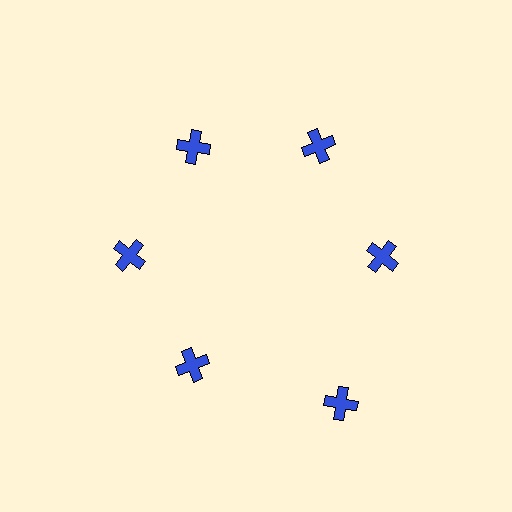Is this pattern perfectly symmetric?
No. The 6 blue crosses are arranged in a ring, but one element near the 5 o'clock position is pushed outward from the center, breaking the 6-fold rotational symmetry.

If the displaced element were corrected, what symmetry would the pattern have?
It would have 6-fold rotational symmetry — the pattern would map onto itself every 60 degrees.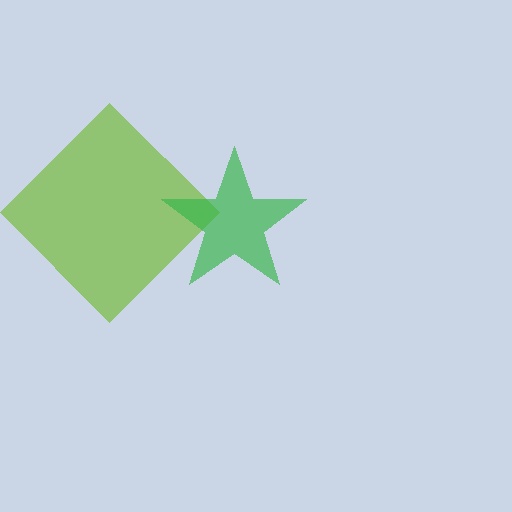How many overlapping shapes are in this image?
There are 2 overlapping shapes in the image.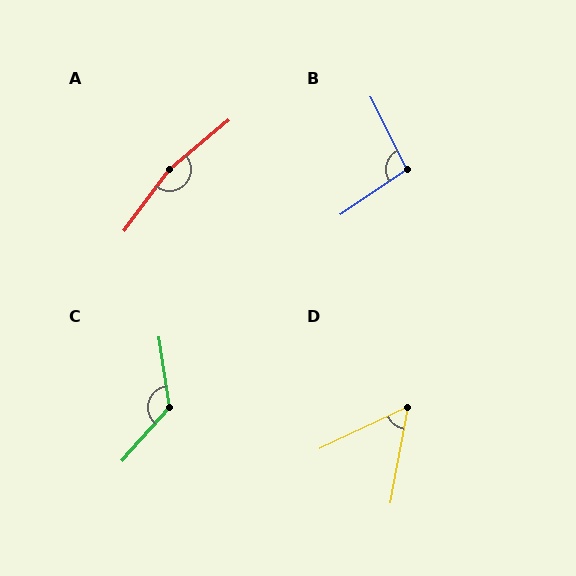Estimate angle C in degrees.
Approximately 130 degrees.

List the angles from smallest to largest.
D (54°), B (97°), C (130°), A (166°).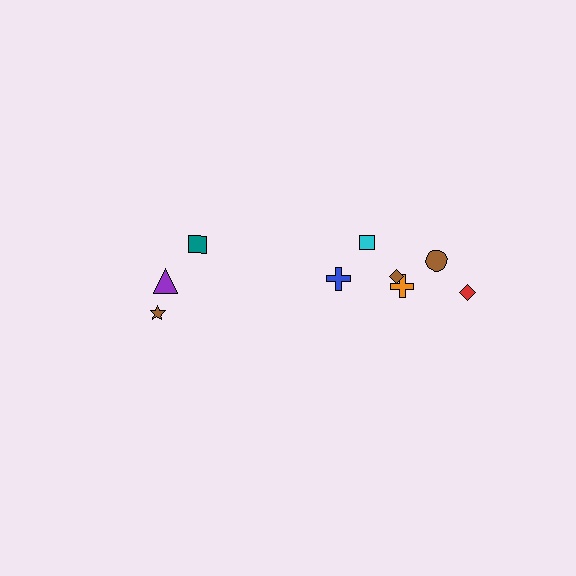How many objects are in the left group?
There are 3 objects.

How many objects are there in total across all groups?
There are 9 objects.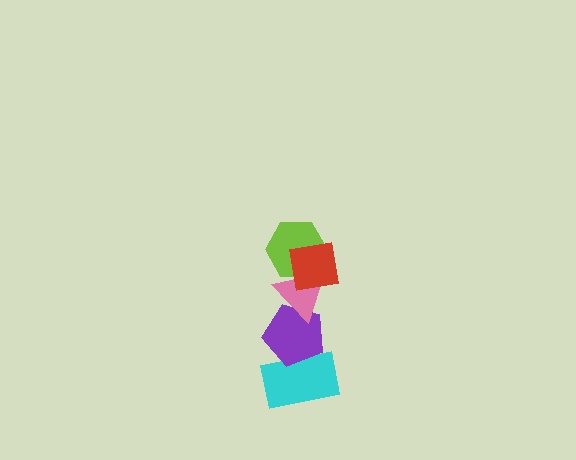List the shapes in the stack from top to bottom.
From top to bottom: the red square, the lime hexagon, the pink triangle, the purple pentagon, the cyan rectangle.